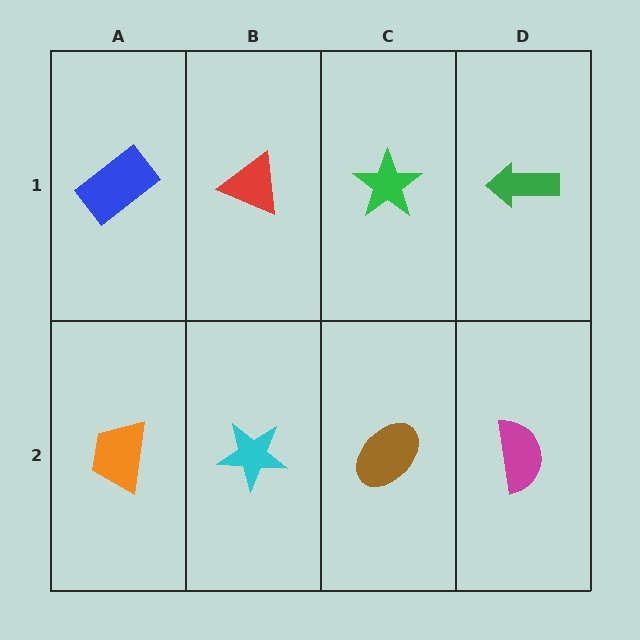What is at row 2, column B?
A cyan star.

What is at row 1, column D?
A green arrow.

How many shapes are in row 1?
4 shapes.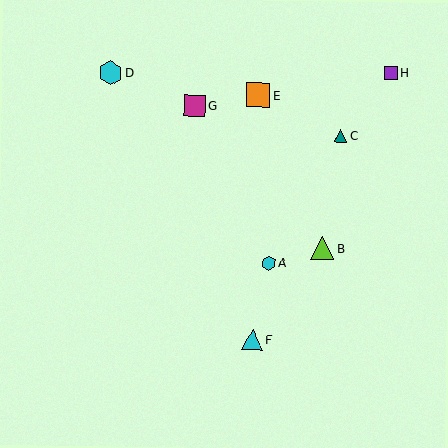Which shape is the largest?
The lime triangle (labeled B) is the largest.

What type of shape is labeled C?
Shape C is a teal triangle.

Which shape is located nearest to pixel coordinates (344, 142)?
The teal triangle (labeled C) at (341, 136) is nearest to that location.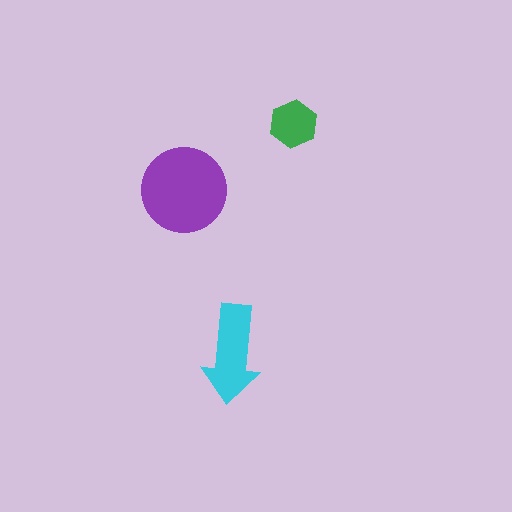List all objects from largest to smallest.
The purple circle, the cyan arrow, the green hexagon.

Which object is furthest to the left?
The purple circle is leftmost.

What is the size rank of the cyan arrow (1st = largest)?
2nd.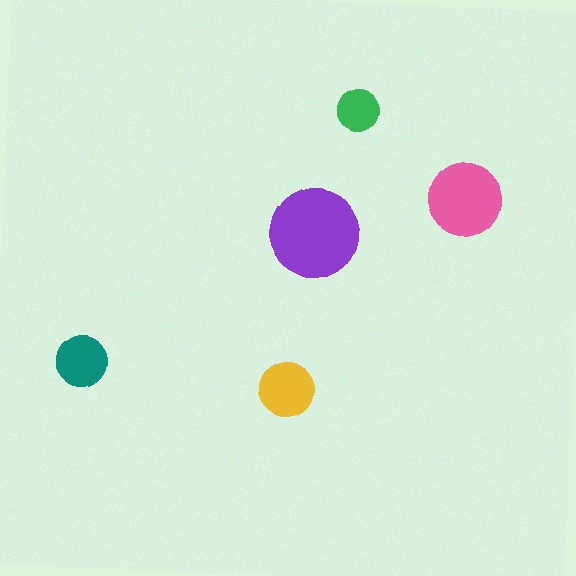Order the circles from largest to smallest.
the purple one, the pink one, the yellow one, the teal one, the green one.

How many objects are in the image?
There are 5 objects in the image.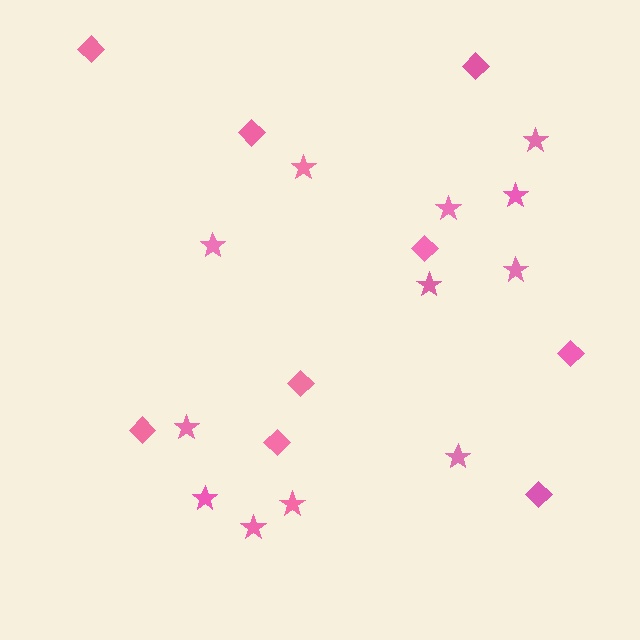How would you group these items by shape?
There are 2 groups: one group of diamonds (9) and one group of stars (12).